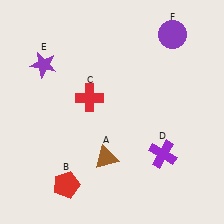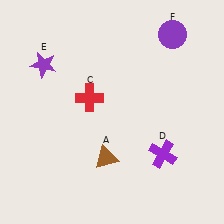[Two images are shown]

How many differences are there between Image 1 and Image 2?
There is 1 difference between the two images.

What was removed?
The red pentagon (B) was removed in Image 2.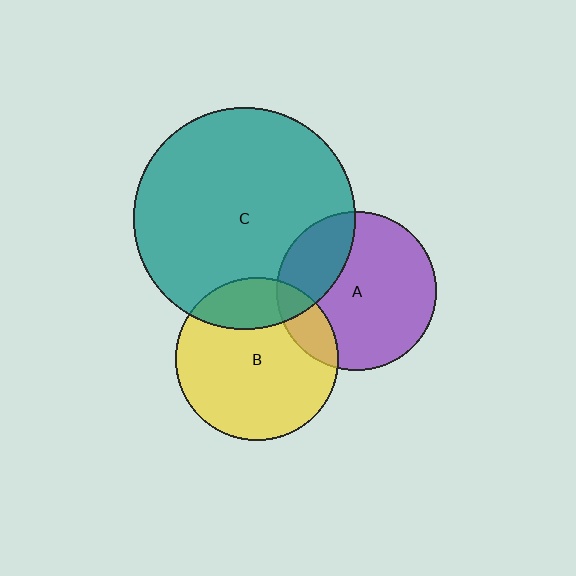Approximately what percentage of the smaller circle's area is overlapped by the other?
Approximately 25%.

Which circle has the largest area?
Circle C (teal).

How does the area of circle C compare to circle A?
Approximately 2.0 times.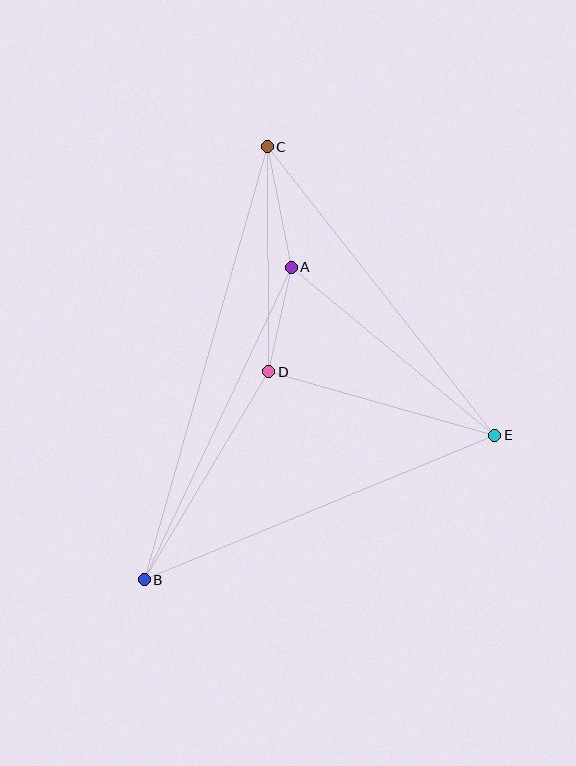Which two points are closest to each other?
Points A and D are closest to each other.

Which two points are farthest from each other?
Points B and C are farthest from each other.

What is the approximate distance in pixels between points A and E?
The distance between A and E is approximately 264 pixels.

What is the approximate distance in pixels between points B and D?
The distance between B and D is approximately 242 pixels.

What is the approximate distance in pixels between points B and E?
The distance between B and E is approximately 379 pixels.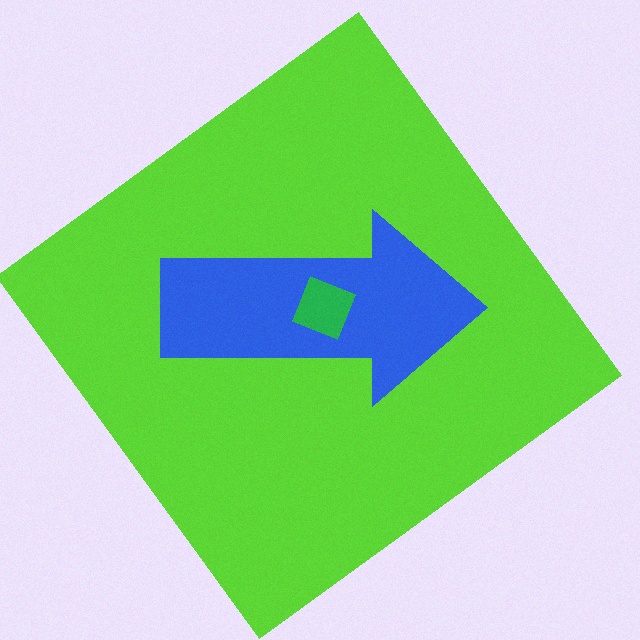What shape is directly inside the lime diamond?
The blue arrow.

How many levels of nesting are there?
3.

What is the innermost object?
The green diamond.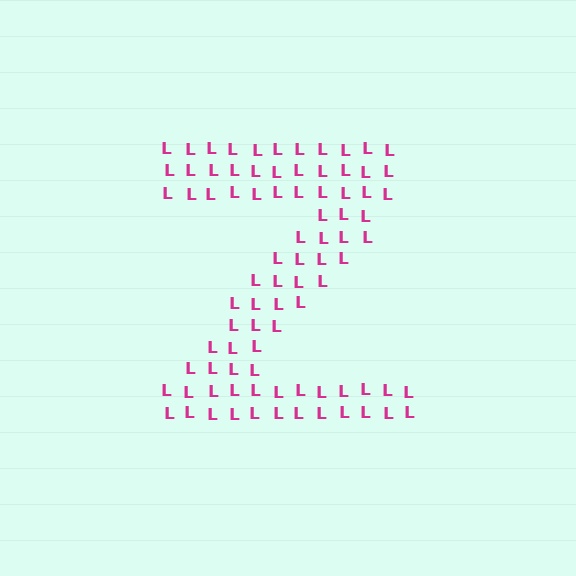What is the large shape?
The large shape is the letter Z.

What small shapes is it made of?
It is made of small letter L's.